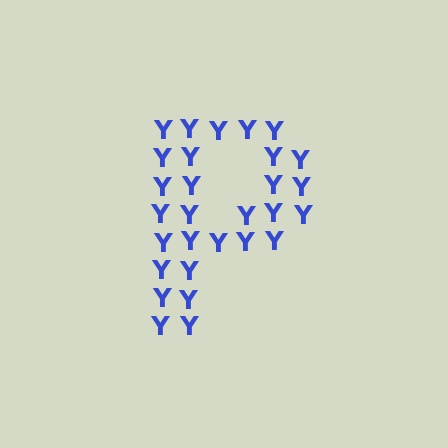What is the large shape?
The large shape is the letter P.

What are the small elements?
The small elements are letter Y's.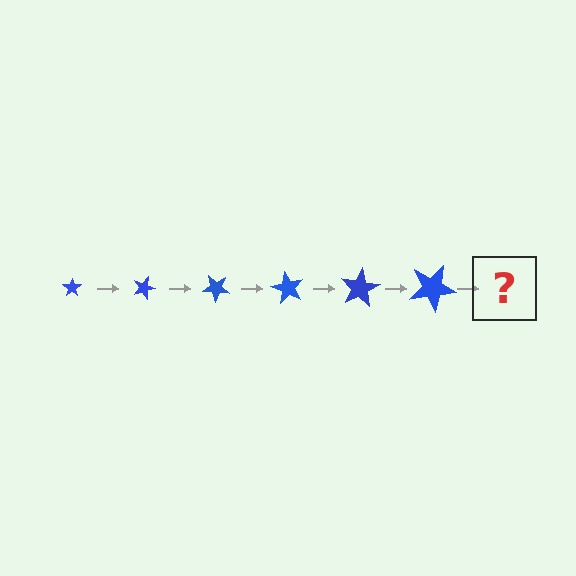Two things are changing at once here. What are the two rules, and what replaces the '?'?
The two rules are that the star grows larger each step and it rotates 20 degrees each step. The '?' should be a star, larger than the previous one and rotated 120 degrees from the start.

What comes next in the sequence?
The next element should be a star, larger than the previous one and rotated 120 degrees from the start.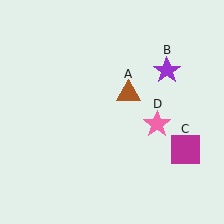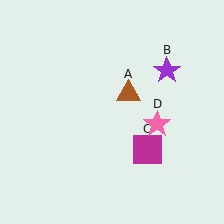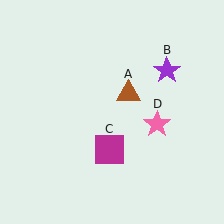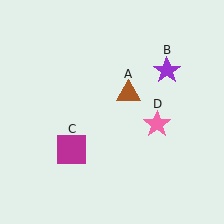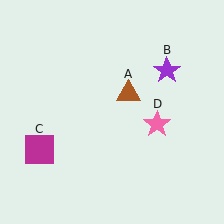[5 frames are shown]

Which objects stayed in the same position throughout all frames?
Brown triangle (object A) and purple star (object B) and pink star (object D) remained stationary.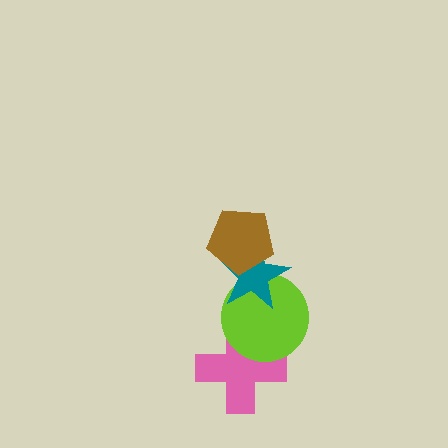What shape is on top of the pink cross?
The lime circle is on top of the pink cross.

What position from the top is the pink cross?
The pink cross is 4th from the top.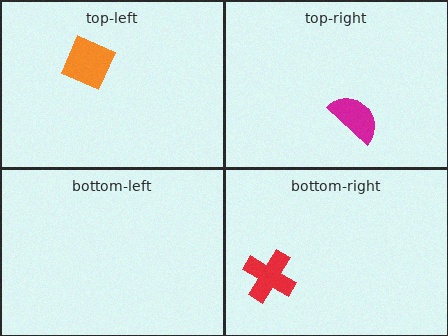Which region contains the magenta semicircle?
The top-right region.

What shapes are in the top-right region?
The magenta semicircle.